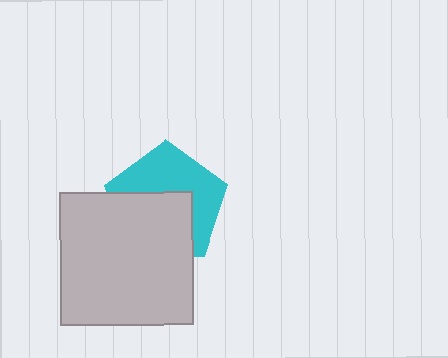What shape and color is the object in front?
The object in front is a light gray square.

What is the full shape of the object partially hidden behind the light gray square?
The partially hidden object is a cyan pentagon.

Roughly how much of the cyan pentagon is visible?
About half of it is visible (roughly 50%).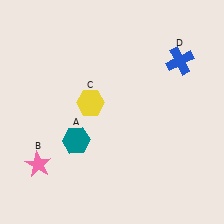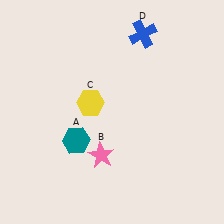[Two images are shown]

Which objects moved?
The objects that moved are: the pink star (B), the blue cross (D).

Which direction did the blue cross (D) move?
The blue cross (D) moved left.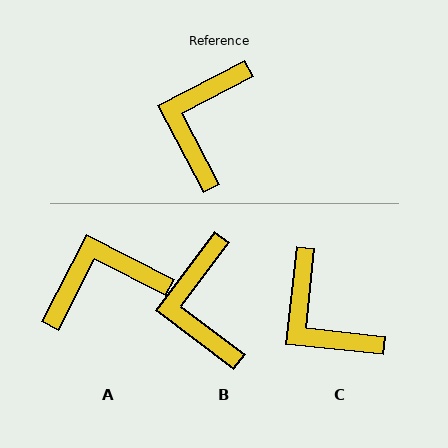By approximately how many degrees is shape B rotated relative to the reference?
Approximately 25 degrees counter-clockwise.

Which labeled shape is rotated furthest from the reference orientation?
C, about 56 degrees away.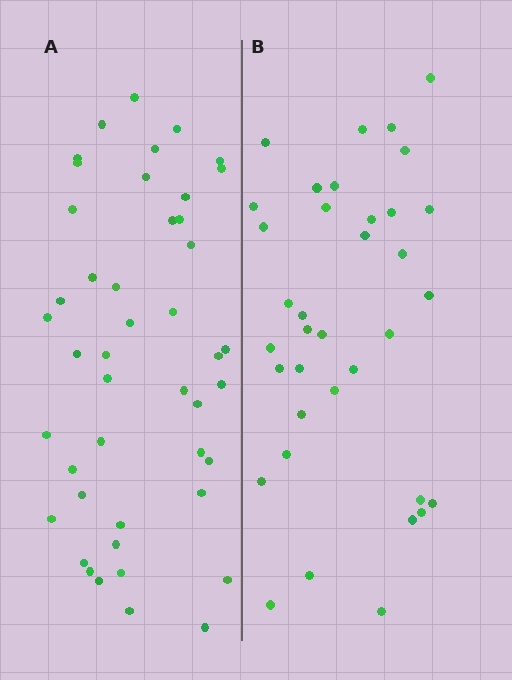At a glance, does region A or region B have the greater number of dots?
Region A (the left region) has more dots.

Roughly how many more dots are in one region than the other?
Region A has roughly 8 or so more dots than region B.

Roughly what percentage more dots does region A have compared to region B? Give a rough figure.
About 25% more.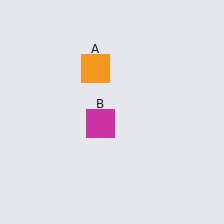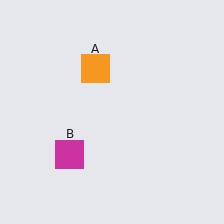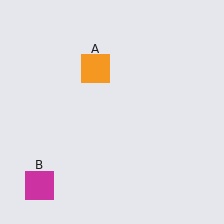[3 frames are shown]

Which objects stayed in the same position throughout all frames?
Orange square (object A) remained stationary.